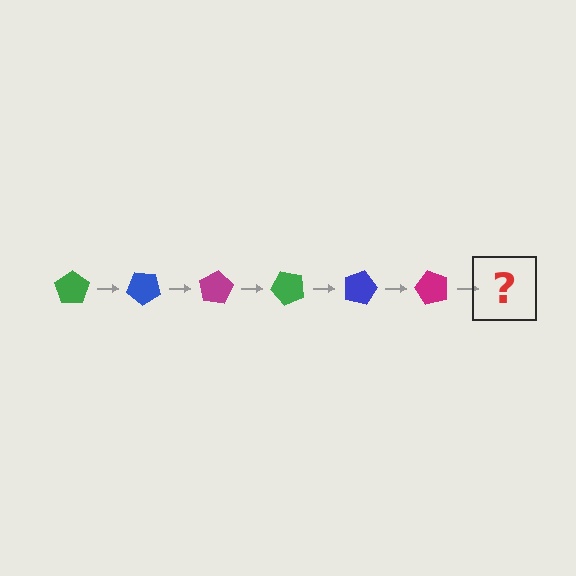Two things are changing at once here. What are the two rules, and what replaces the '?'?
The two rules are that it rotates 40 degrees each step and the color cycles through green, blue, and magenta. The '?' should be a green pentagon, rotated 240 degrees from the start.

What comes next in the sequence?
The next element should be a green pentagon, rotated 240 degrees from the start.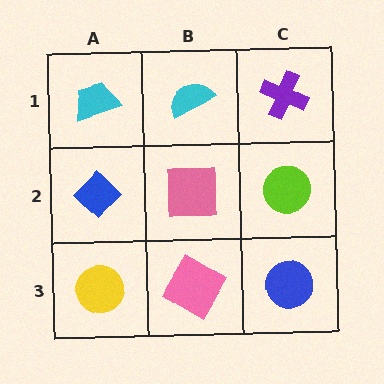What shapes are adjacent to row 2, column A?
A cyan trapezoid (row 1, column A), a yellow circle (row 3, column A), a pink square (row 2, column B).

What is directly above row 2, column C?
A purple cross.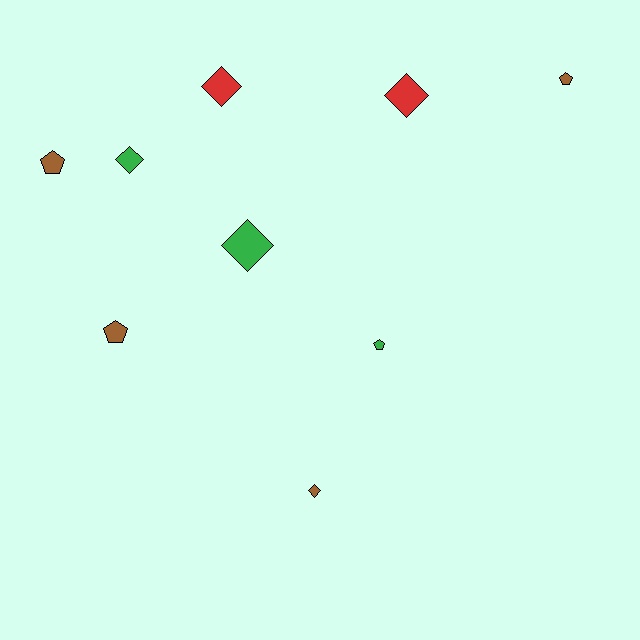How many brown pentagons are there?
There are 3 brown pentagons.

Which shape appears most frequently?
Diamond, with 5 objects.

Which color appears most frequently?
Brown, with 4 objects.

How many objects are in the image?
There are 9 objects.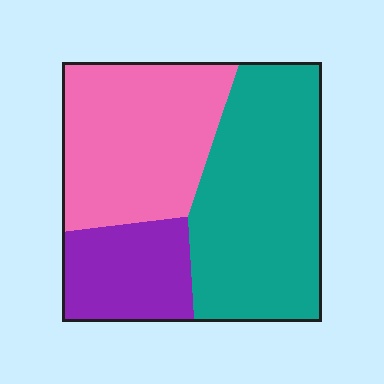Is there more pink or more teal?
Teal.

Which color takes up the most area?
Teal, at roughly 45%.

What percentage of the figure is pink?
Pink takes up between a quarter and a half of the figure.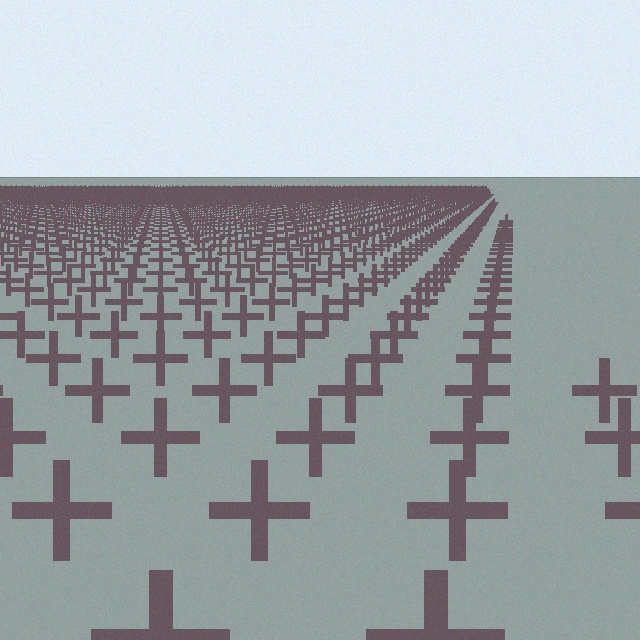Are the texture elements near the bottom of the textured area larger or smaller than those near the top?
Larger. Near the bottom, elements are closer to the viewer and appear at a bigger on-screen size.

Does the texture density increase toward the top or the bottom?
Density increases toward the top.